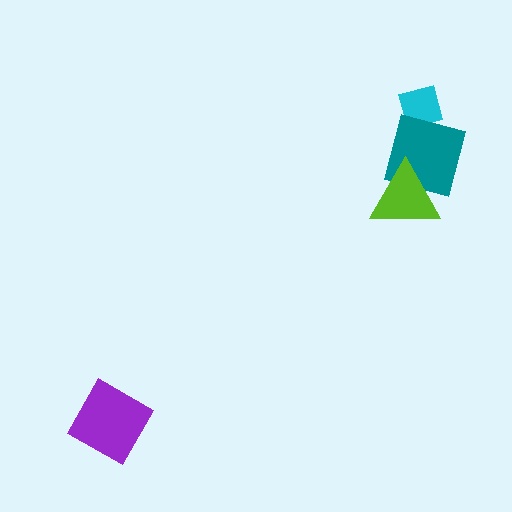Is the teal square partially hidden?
Yes, it is partially covered by another shape.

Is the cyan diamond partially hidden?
Yes, it is partially covered by another shape.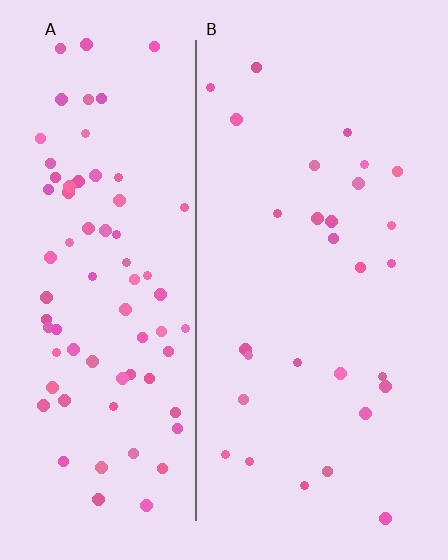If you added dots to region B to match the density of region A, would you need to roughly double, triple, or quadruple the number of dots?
Approximately triple.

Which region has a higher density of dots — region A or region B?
A (the left).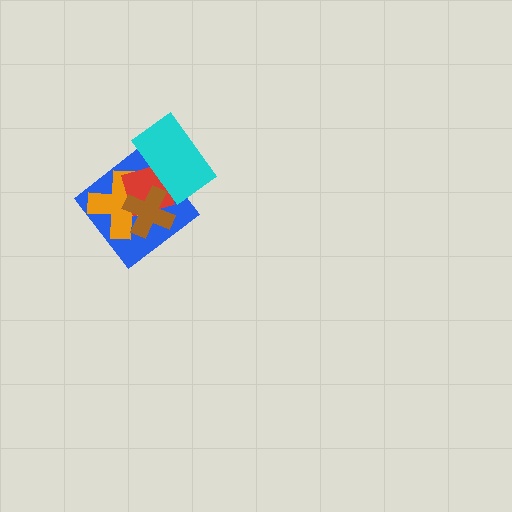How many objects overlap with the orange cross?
3 objects overlap with the orange cross.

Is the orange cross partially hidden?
Yes, it is partially covered by another shape.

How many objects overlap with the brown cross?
3 objects overlap with the brown cross.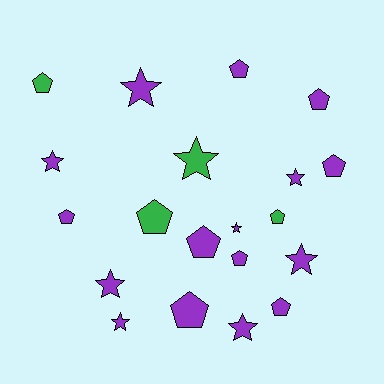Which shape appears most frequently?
Pentagon, with 11 objects.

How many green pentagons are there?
There are 3 green pentagons.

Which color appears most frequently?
Purple, with 16 objects.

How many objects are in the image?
There are 20 objects.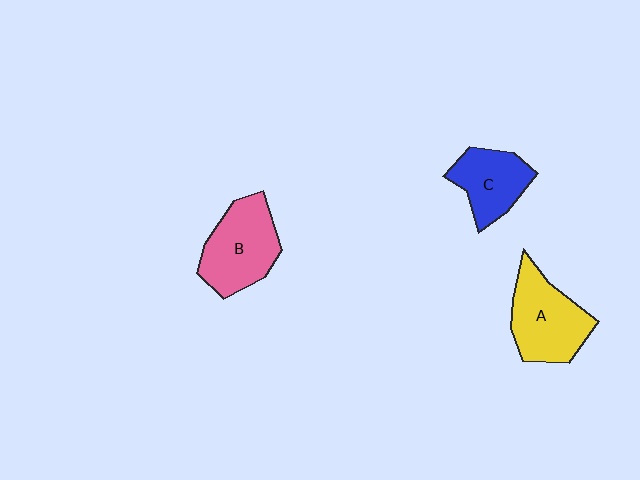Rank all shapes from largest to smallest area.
From largest to smallest: A (yellow), B (pink), C (blue).